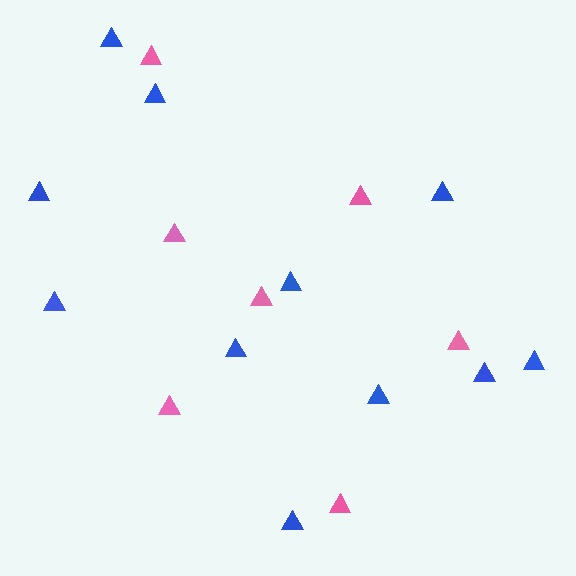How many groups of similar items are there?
There are 2 groups: one group of pink triangles (7) and one group of blue triangles (11).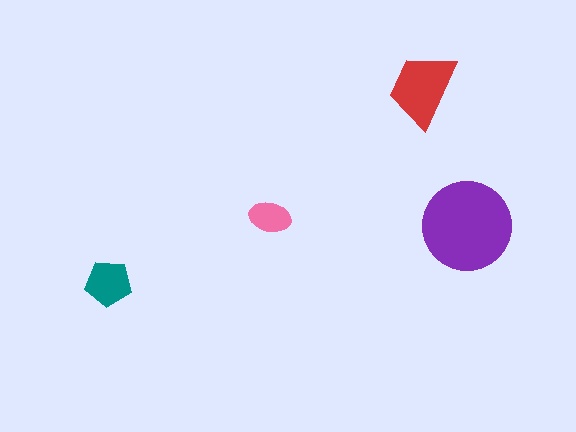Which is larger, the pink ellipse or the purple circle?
The purple circle.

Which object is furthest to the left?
The teal pentagon is leftmost.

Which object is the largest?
The purple circle.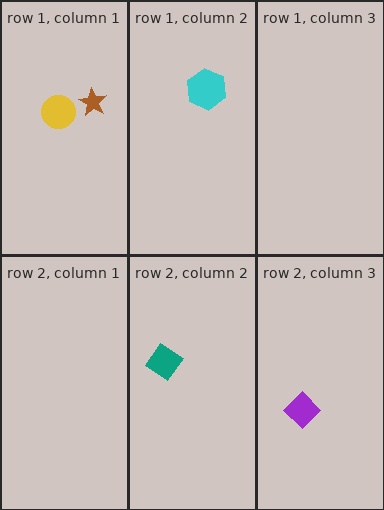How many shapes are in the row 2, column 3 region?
1.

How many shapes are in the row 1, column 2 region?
1.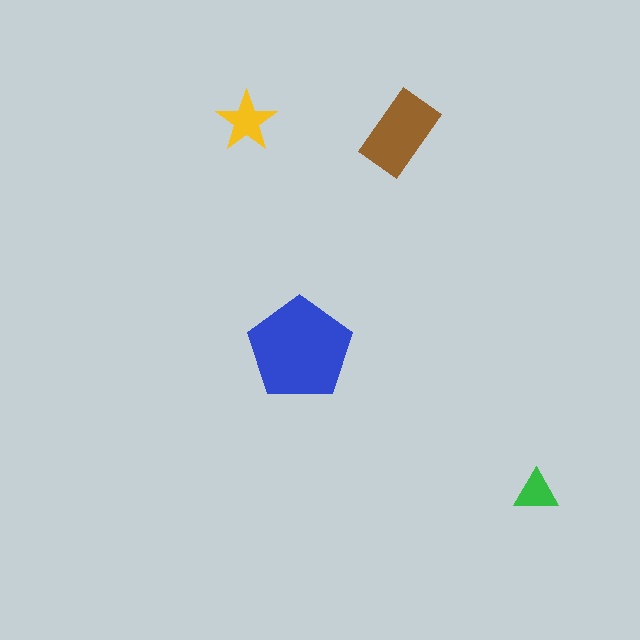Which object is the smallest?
The green triangle.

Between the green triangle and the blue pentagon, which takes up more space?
The blue pentagon.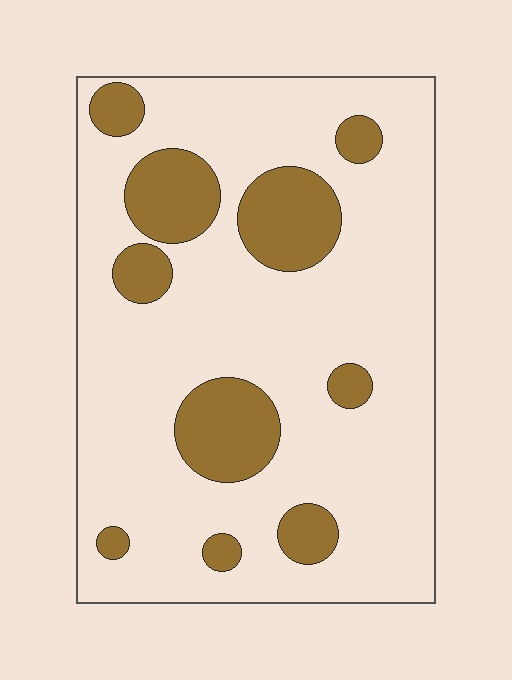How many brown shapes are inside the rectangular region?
10.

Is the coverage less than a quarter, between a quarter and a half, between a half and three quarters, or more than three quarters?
Less than a quarter.